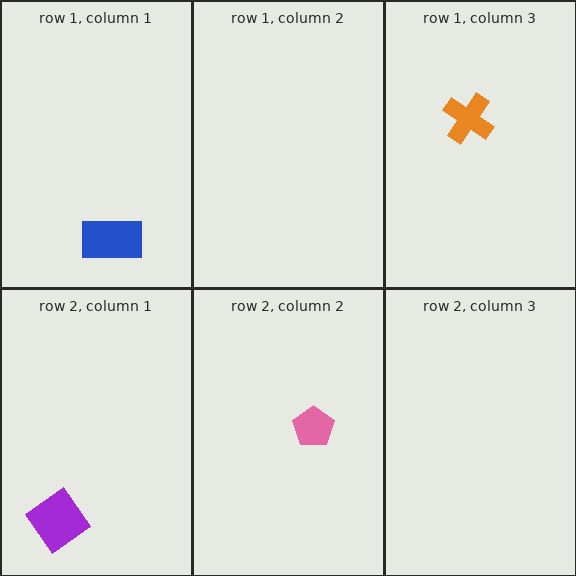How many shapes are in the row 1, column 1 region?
1.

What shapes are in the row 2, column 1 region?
The purple diamond.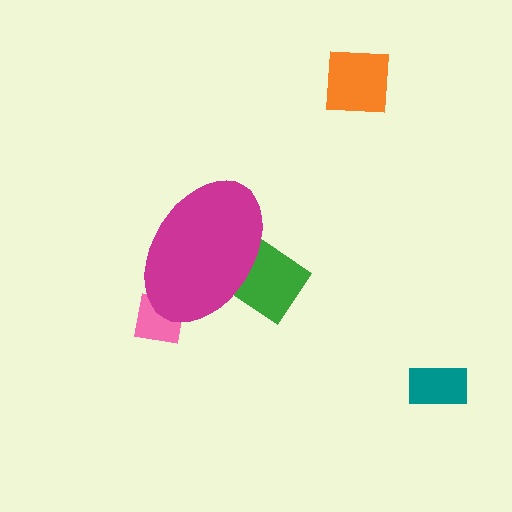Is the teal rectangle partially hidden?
No, the teal rectangle is fully visible.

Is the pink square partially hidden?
Yes, the pink square is partially hidden behind the magenta ellipse.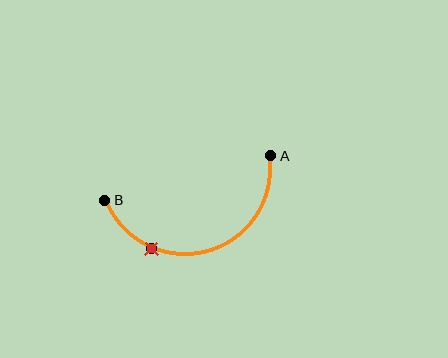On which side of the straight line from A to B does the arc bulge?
The arc bulges below the straight line connecting A and B.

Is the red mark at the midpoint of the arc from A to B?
No. The red mark lies on the arc but is closer to endpoint B. The arc midpoint would be at the point on the curve equidistant along the arc from both A and B.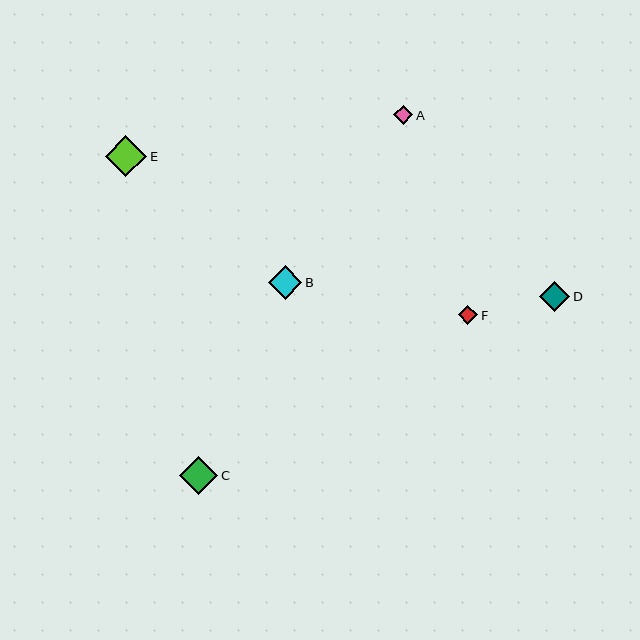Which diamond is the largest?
Diamond E is the largest with a size of approximately 41 pixels.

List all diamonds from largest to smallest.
From largest to smallest: E, C, B, D, F, A.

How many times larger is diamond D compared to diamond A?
Diamond D is approximately 1.6 times the size of diamond A.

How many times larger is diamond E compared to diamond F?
Diamond E is approximately 2.1 times the size of diamond F.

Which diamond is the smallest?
Diamond A is the smallest with a size of approximately 19 pixels.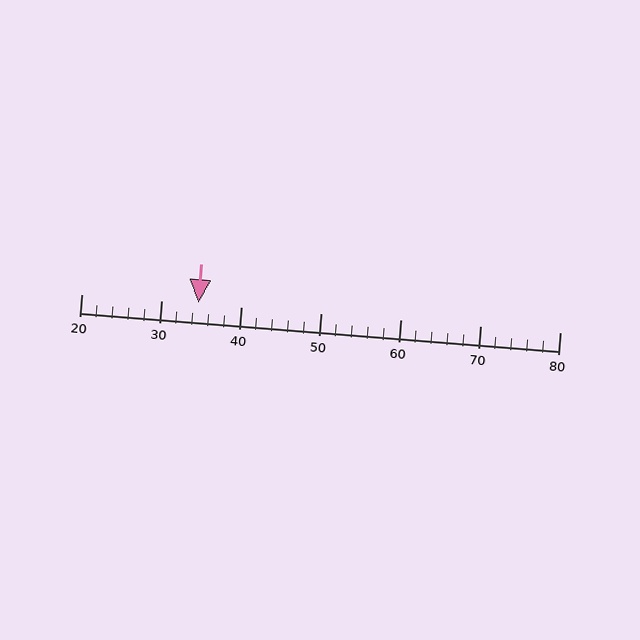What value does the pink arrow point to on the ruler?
The pink arrow points to approximately 35.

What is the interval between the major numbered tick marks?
The major tick marks are spaced 10 units apart.